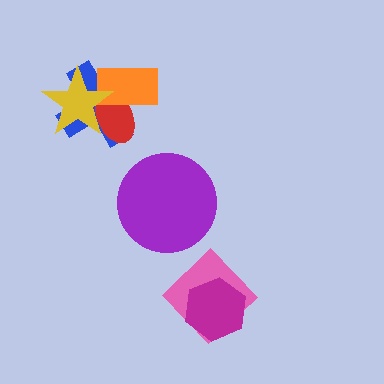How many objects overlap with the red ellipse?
3 objects overlap with the red ellipse.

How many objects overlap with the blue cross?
3 objects overlap with the blue cross.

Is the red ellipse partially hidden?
Yes, it is partially covered by another shape.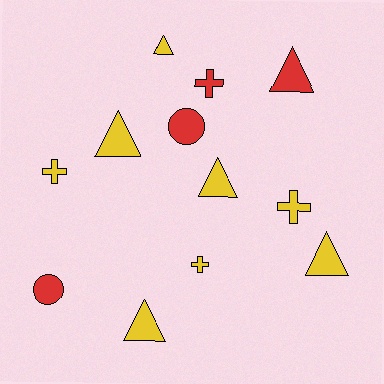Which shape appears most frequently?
Triangle, with 6 objects.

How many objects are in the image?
There are 12 objects.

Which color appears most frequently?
Yellow, with 8 objects.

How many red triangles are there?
There is 1 red triangle.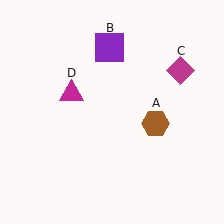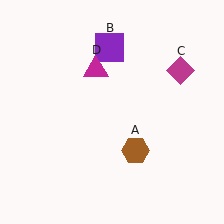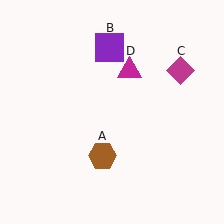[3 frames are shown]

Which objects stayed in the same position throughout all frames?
Purple square (object B) and magenta diamond (object C) remained stationary.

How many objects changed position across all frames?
2 objects changed position: brown hexagon (object A), magenta triangle (object D).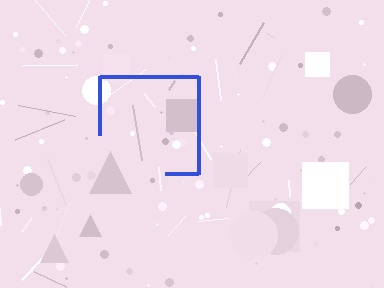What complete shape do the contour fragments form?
The contour fragments form a square.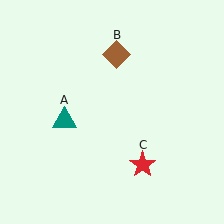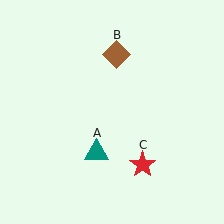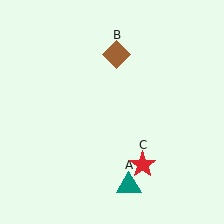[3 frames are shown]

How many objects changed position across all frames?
1 object changed position: teal triangle (object A).